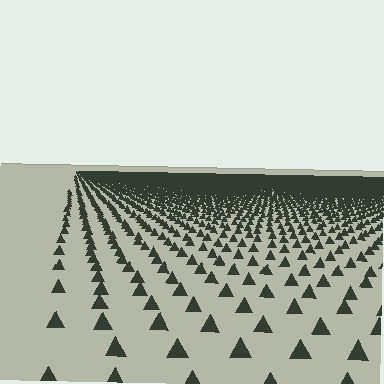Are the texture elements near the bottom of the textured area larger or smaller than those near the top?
Larger. Near the bottom, elements are closer to the viewer and appear at a bigger on-screen size.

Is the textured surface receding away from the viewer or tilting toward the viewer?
The surface is receding away from the viewer. Texture elements get smaller and denser toward the top.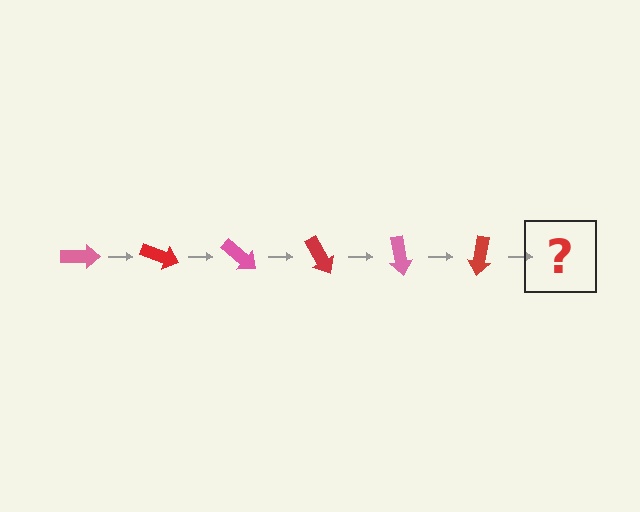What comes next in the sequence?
The next element should be a pink arrow, rotated 120 degrees from the start.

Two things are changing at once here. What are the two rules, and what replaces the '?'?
The two rules are that it rotates 20 degrees each step and the color cycles through pink and red. The '?' should be a pink arrow, rotated 120 degrees from the start.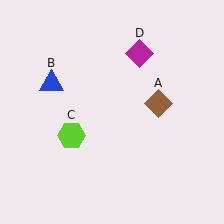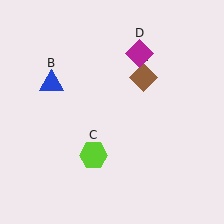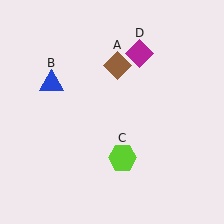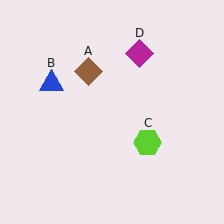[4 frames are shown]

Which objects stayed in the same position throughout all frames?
Blue triangle (object B) and magenta diamond (object D) remained stationary.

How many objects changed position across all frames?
2 objects changed position: brown diamond (object A), lime hexagon (object C).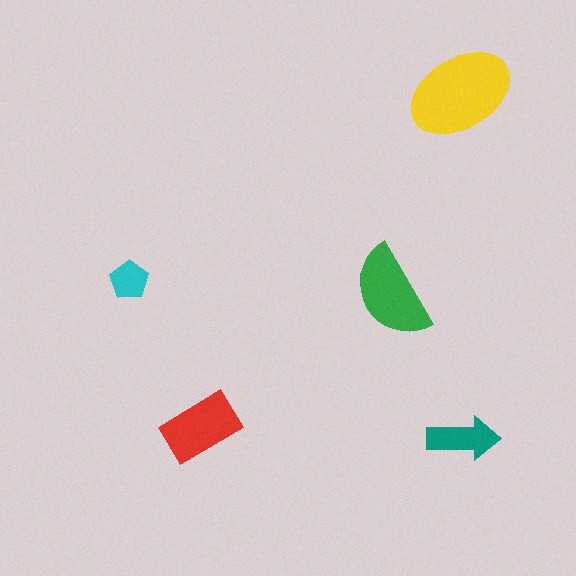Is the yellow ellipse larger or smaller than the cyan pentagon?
Larger.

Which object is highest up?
The yellow ellipse is topmost.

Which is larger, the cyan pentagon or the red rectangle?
The red rectangle.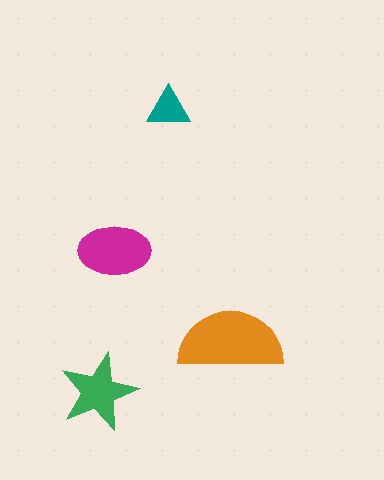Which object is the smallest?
The teal triangle.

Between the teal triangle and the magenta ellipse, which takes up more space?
The magenta ellipse.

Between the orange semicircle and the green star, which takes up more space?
The orange semicircle.